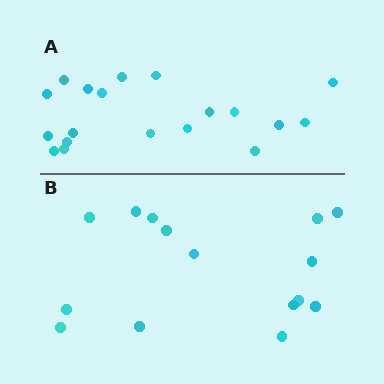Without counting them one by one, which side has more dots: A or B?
Region A (the top region) has more dots.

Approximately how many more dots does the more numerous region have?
Region A has about 4 more dots than region B.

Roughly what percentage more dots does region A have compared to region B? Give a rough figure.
About 25% more.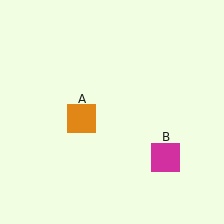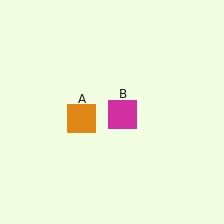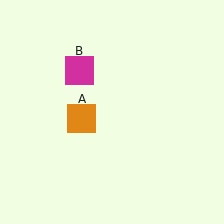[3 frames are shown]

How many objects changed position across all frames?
1 object changed position: magenta square (object B).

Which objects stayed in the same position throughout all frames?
Orange square (object A) remained stationary.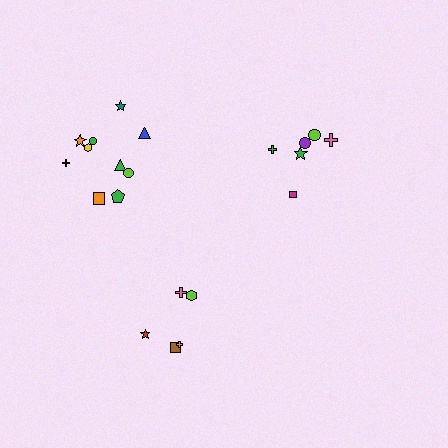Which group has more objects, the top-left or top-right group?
The top-left group.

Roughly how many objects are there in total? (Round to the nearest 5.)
Roughly 20 objects in total.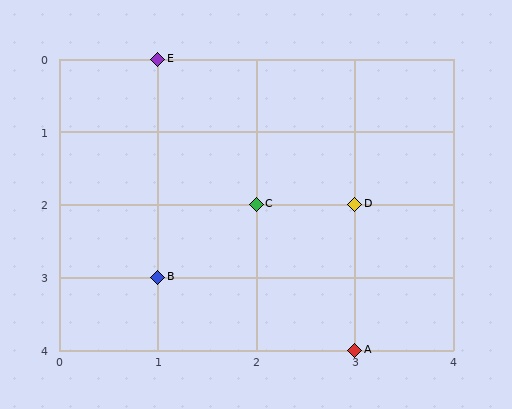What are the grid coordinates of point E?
Point E is at grid coordinates (1, 0).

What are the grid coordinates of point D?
Point D is at grid coordinates (3, 2).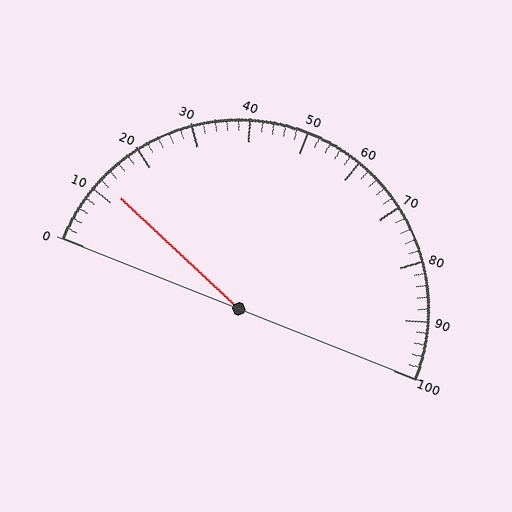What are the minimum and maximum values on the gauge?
The gauge ranges from 0 to 100.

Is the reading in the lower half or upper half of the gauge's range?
The reading is in the lower half of the range (0 to 100).